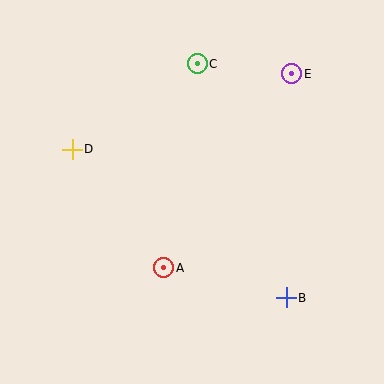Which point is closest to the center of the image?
Point A at (164, 268) is closest to the center.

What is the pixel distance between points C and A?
The distance between C and A is 207 pixels.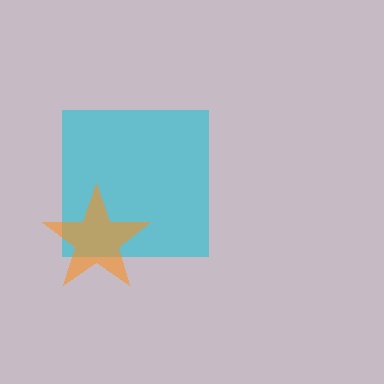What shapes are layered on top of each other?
The layered shapes are: a cyan square, an orange star.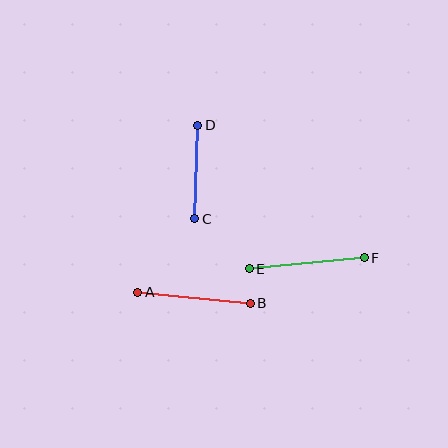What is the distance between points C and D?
The distance is approximately 93 pixels.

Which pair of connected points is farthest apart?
Points E and F are farthest apart.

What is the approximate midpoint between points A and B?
The midpoint is at approximately (194, 298) pixels.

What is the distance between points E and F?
The distance is approximately 115 pixels.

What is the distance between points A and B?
The distance is approximately 113 pixels.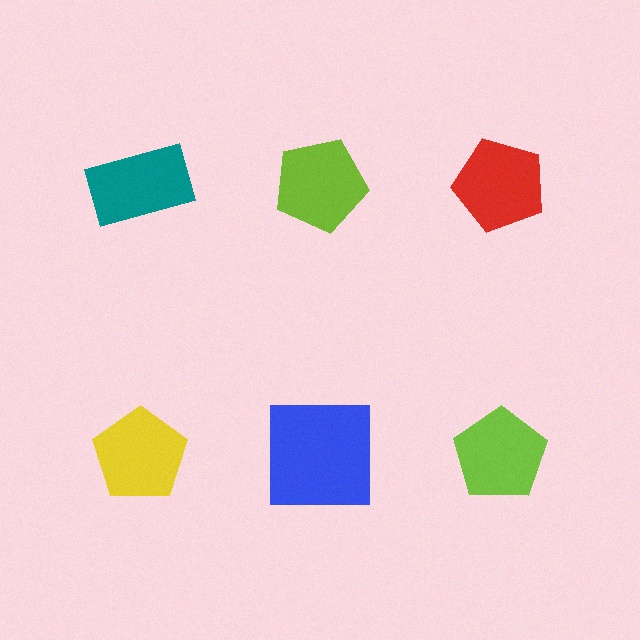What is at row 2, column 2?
A blue square.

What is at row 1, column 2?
A lime pentagon.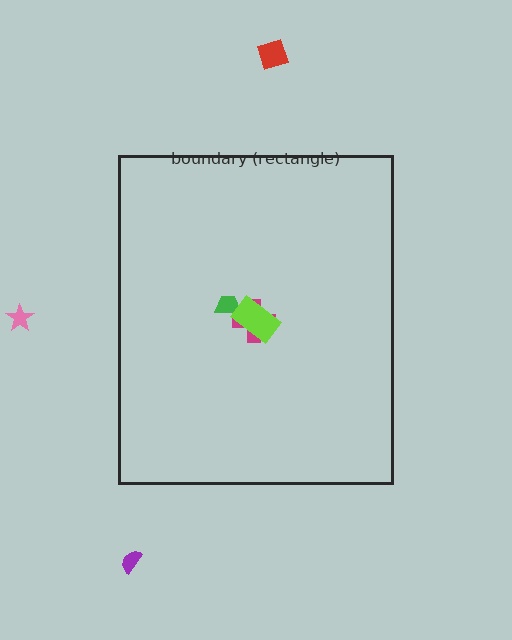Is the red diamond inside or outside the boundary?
Outside.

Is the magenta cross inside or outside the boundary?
Inside.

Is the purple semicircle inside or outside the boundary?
Outside.